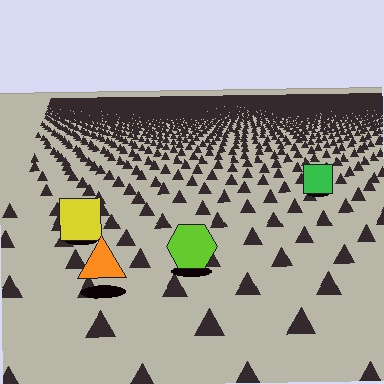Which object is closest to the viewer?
The orange triangle is closest. The texture marks near it are larger and more spread out.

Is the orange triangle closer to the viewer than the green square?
Yes. The orange triangle is closer — you can tell from the texture gradient: the ground texture is coarser near it.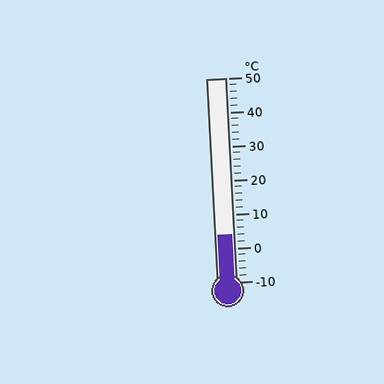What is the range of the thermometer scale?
The thermometer scale ranges from -10°C to 50°C.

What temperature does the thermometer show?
The thermometer shows approximately 4°C.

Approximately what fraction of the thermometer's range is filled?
The thermometer is filled to approximately 25% of its range.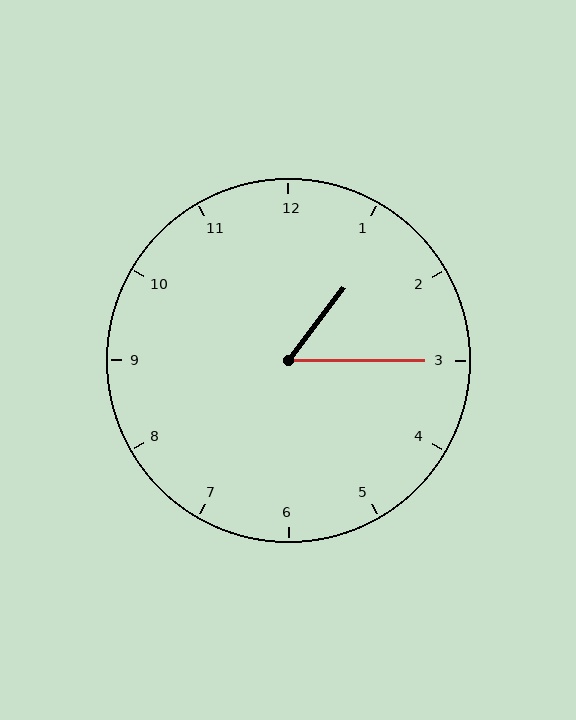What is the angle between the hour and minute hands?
Approximately 52 degrees.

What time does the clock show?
1:15.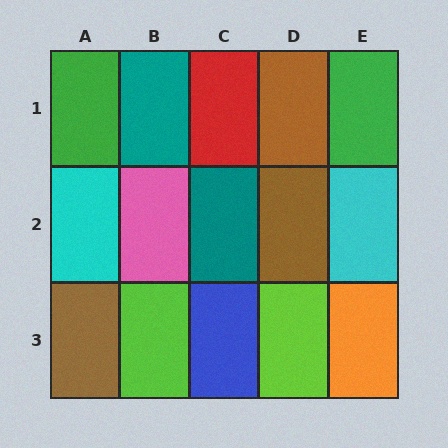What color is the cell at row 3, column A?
Brown.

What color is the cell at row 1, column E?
Green.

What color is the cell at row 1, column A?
Green.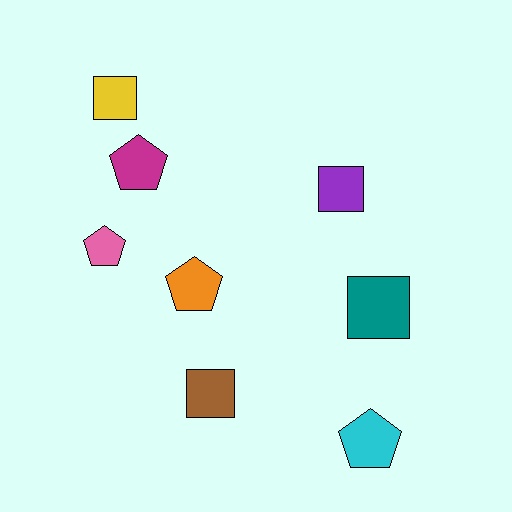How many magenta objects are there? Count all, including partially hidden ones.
There is 1 magenta object.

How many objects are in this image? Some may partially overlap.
There are 8 objects.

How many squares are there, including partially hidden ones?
There are 4 squares.